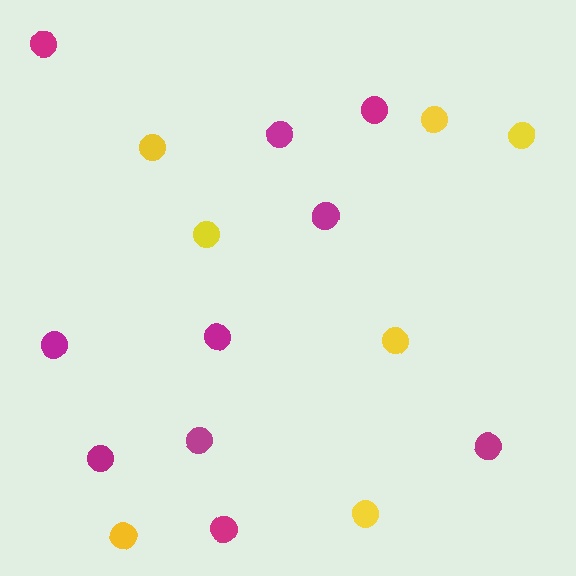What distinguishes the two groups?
There are 2 groups: one group of yellow circles (7) and one group of magenta circles (10).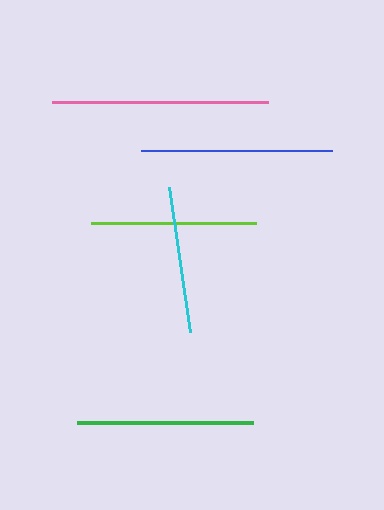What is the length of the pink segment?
The pink segment is approximately 215 pixels long.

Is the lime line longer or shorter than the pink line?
The pink line is longer than the lime line.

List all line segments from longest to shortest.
From longest to shortest: pink, blue, green, lime, cyan.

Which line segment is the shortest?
The cyan line is the shortest at approximately 147 pixels.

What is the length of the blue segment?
The blue segment is approximately 191 pixels long.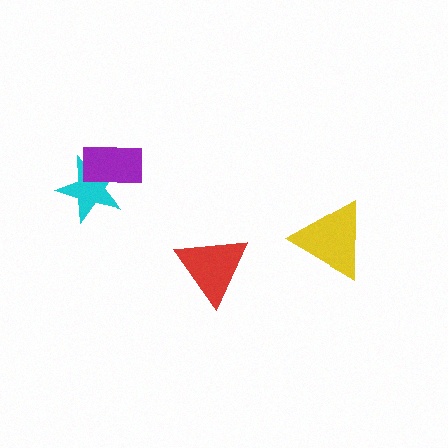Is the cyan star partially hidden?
Yes, it is partially covered by another shape.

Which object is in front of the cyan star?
The purple rectangle is in front of the cyan star.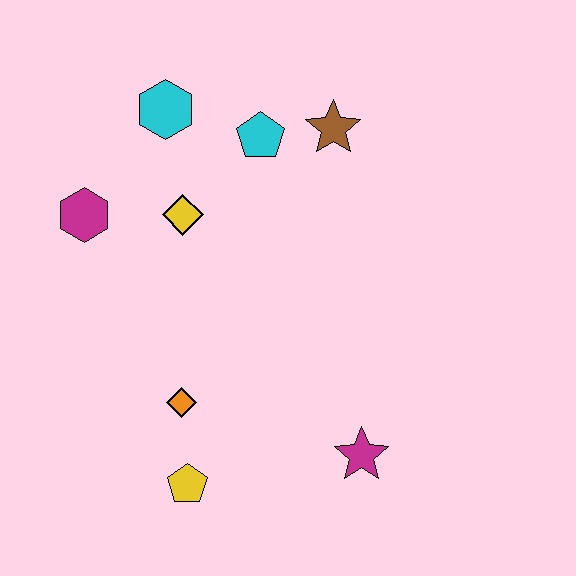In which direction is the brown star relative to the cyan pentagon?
The brown star is to the right of the cyan pentagon.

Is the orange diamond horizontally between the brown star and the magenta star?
No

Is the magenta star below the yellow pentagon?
No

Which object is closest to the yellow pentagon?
The orange diamond is closest to the yellow pentagon.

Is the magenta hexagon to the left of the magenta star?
Yes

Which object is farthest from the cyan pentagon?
The yellow pentagon is farthest from the cyan pentagon.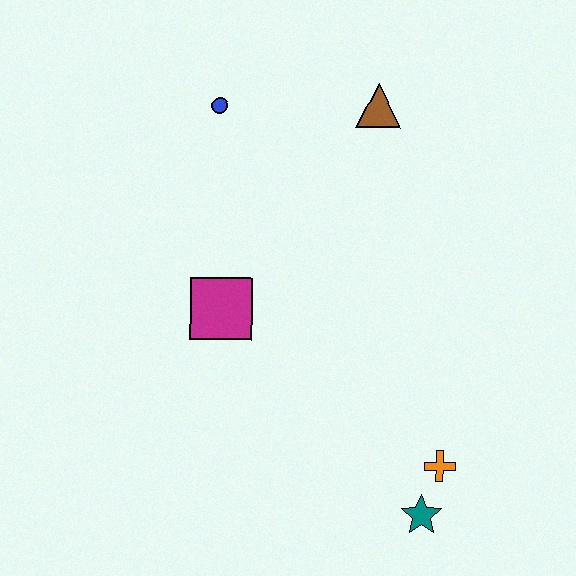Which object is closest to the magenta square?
The blue circle is closest to the magenta square.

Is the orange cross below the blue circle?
Yes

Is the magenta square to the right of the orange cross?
No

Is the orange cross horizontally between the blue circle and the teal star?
No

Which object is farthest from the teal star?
The blue circle is farthest from the teal star.